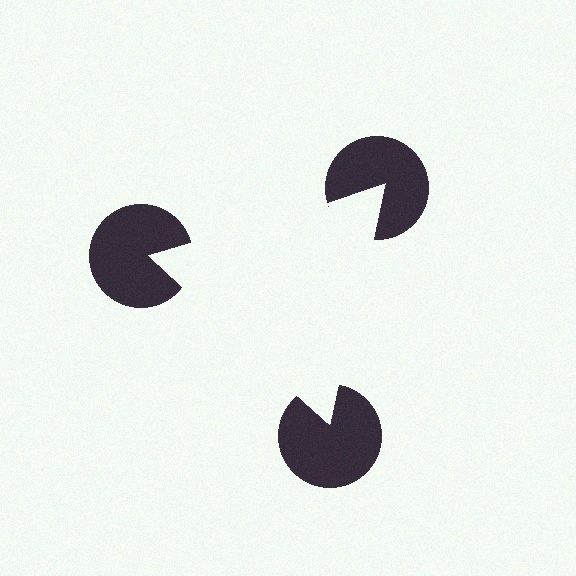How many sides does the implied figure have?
3 sides.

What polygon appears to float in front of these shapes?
An illusory triangle — its edges are inferred from the aligned wedge cuts in the pac-man discs, not physically drawn.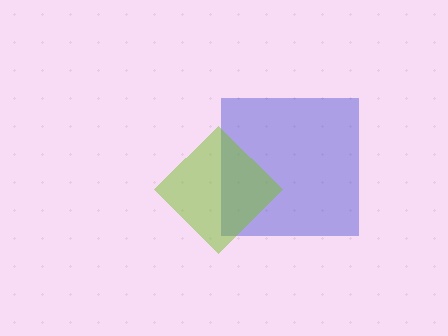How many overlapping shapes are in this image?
There are 2 overlapping shapes in the image.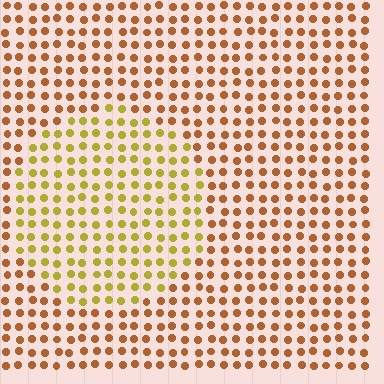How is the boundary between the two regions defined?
The boundary is defined purely by a slight shift in hue (about 36 degrees). Spacing, size, and orientation are identical on both sides.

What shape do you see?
I see a circle.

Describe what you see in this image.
The image is filled with small brown elements in a uniform arrangement. A circle-shaped region is visible where the elements are tinted to a slightly different hue, forming a subtle color boundary.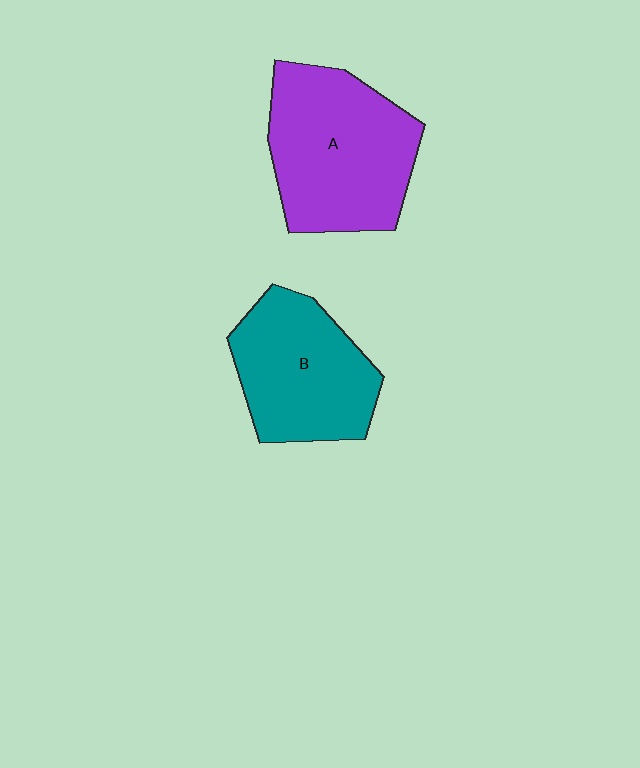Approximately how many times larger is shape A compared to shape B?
Approximately 1.2 times.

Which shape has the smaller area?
Shape B (teal).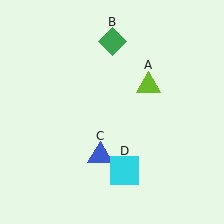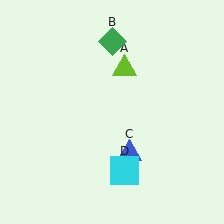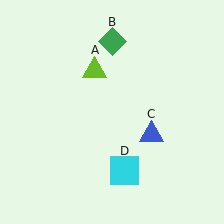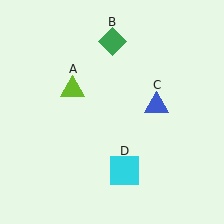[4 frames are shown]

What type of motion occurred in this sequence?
The lime triangle (object A), blue triangle (object C) rotated counterclockwise around the center of the scene.